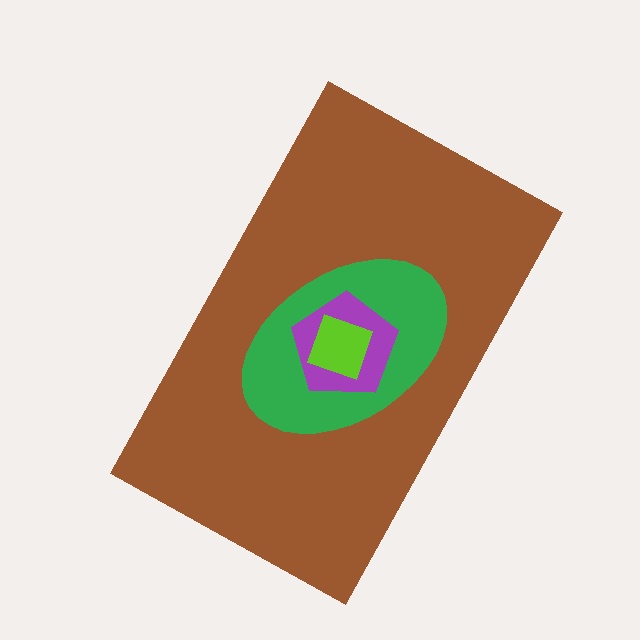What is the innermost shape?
The lime square.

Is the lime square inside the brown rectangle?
Yes.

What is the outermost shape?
The brown rectangle.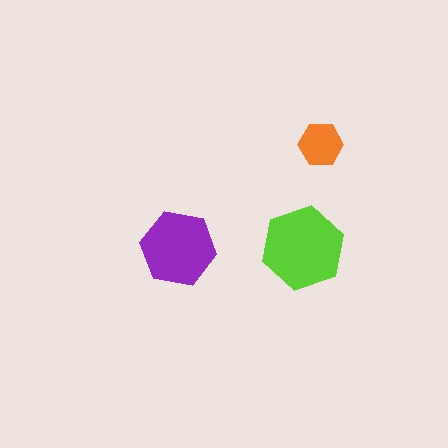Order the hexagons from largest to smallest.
the lime one, the purple one, the orange one.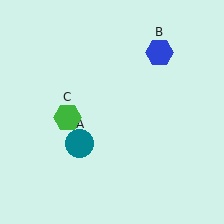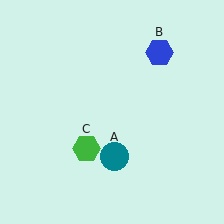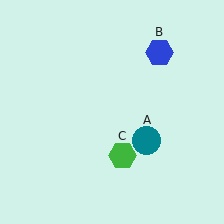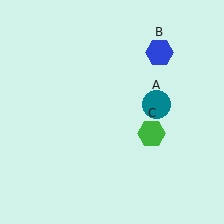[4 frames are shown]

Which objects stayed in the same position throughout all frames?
Blue hexagon (object B) remained stationary.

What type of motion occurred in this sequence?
The teal circle (object A), green hexagon (object C) rotated counterclockwise around the center of the scene.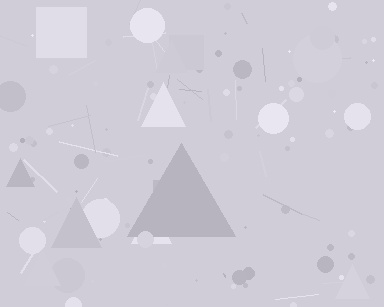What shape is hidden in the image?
A triangle is hidden in the image.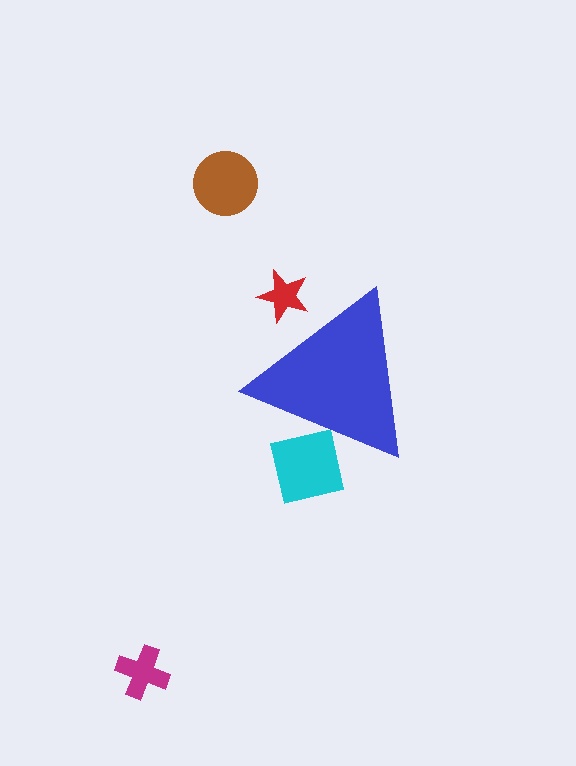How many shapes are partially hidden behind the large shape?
2 shapes are partially hidden.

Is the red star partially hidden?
Yes, the red star is partially hidden behind the blue triangle.